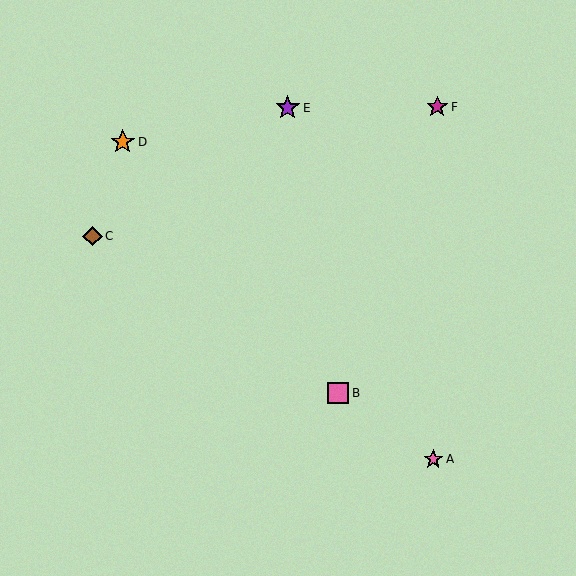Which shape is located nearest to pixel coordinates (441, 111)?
The magenta star (labeled F) at (437, 107) is nearest to that location.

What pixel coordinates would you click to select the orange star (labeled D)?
Click at (123, 142) to select the orange star D.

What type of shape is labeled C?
Shape C is a brown diamond.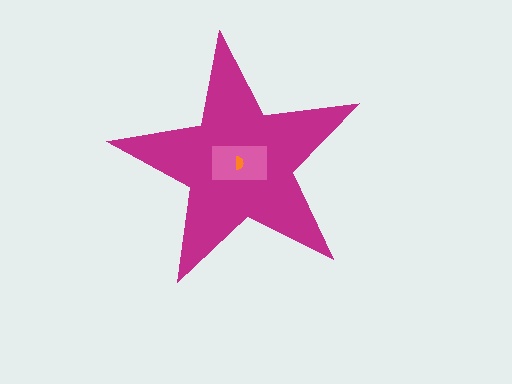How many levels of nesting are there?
3.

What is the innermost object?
The orange semicircle.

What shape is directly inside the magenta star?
The pink rectangle.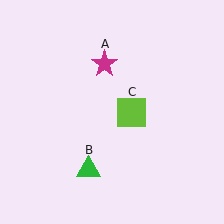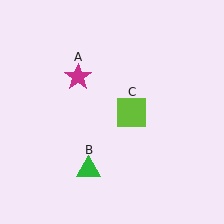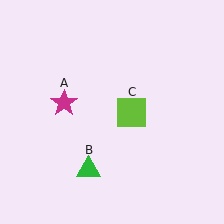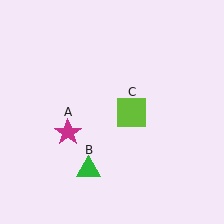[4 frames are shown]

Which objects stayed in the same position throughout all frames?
Green triangle (object B) and lime square (object C) remained stationary.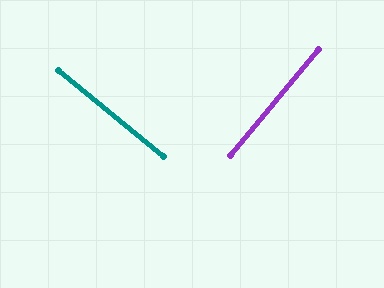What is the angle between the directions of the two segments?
Approximately 89 degrees.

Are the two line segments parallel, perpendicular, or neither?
Perpendicular — they meet at approximately 89°.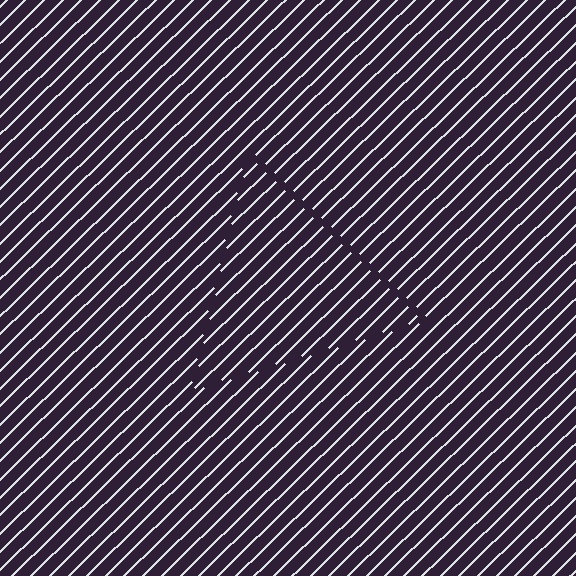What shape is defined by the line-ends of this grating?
An illusory triangle. The interior of the shape contains the same grating, shifted by half a period — the contour is defined by the phase discontinuity where line-ends from the inner and outer gratings abut.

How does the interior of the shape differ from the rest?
The interior of the shape contains the same grating, shifted by half a period — the contour is defined by the phase discontinuity where line-ends from the inner and outer gratings abut.